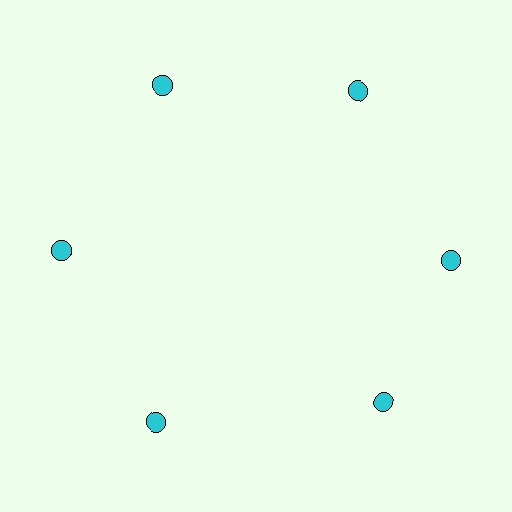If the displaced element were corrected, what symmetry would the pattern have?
It would have 6-fold rotational symmetry — the pattern would map onto itself every 60 degrees.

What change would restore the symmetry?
The symmetry would be restored by rotating it back into even spacing with its neighbors so that all 6 circles sit at equal angles and equal distance from the center.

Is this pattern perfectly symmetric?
No. The 6 cyan circles are arranged in a ring, but one element near the 5 o'clock position is rotated out of alignment along the ring, breaking the 6-fold rotational symmetry.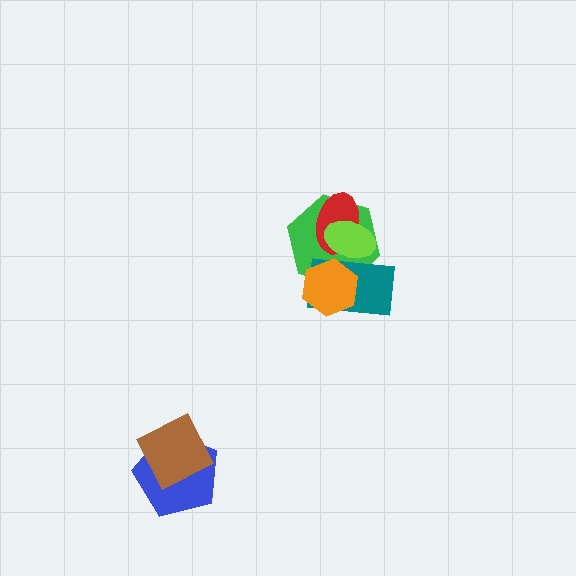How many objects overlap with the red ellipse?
3 objects overlap with the red ellipse.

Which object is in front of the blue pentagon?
The brown diamond is in front of the blue pentagon.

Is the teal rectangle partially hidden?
Yes, it is partially covered by another shape.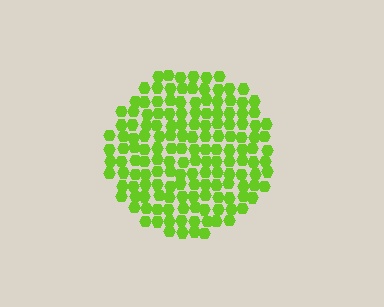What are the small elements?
The small elements are hexagons.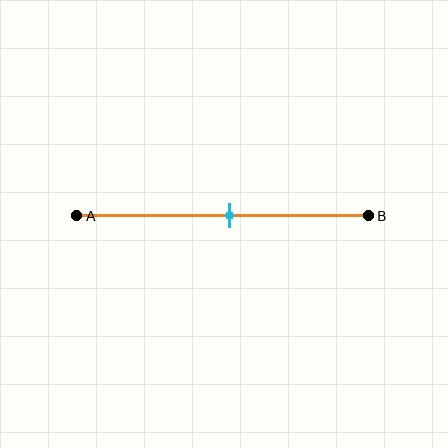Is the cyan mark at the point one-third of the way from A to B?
No, the mark is at about 50% from A, not at the 33% one-third point.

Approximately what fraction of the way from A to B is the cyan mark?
The cyan mark is approximately 50% of the way from A to B.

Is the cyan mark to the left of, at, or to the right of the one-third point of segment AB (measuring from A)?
The cyan mark is to the right of the one-third point of segment AB.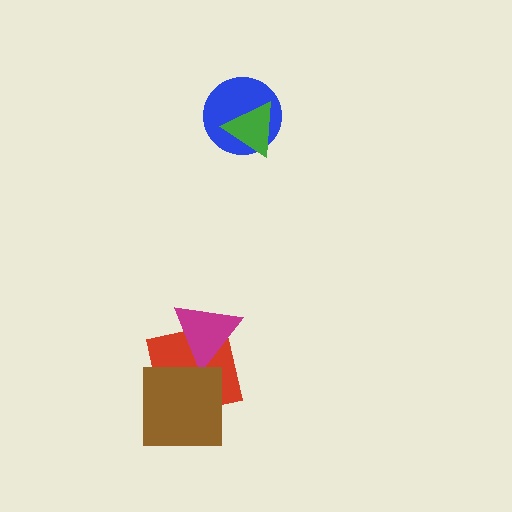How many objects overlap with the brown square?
1 object overlaps with the brown square.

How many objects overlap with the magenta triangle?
1 object overlaps with the magenta triangle.